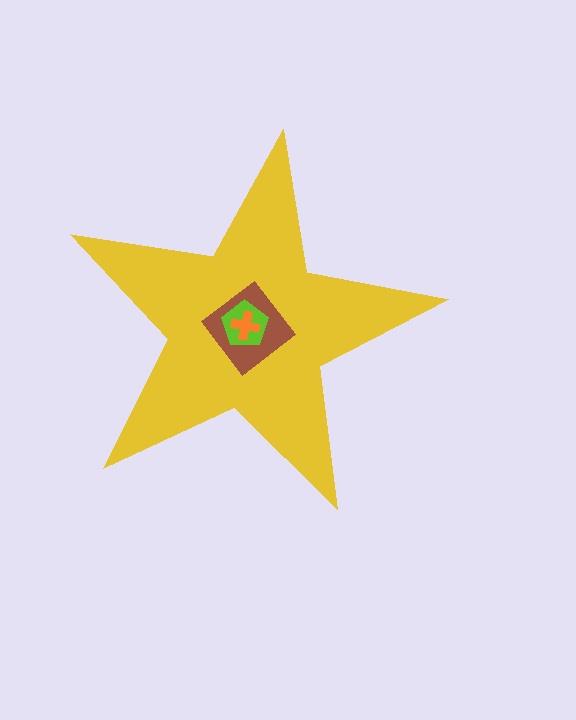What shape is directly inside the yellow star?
The brown diamond.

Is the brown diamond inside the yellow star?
Yes.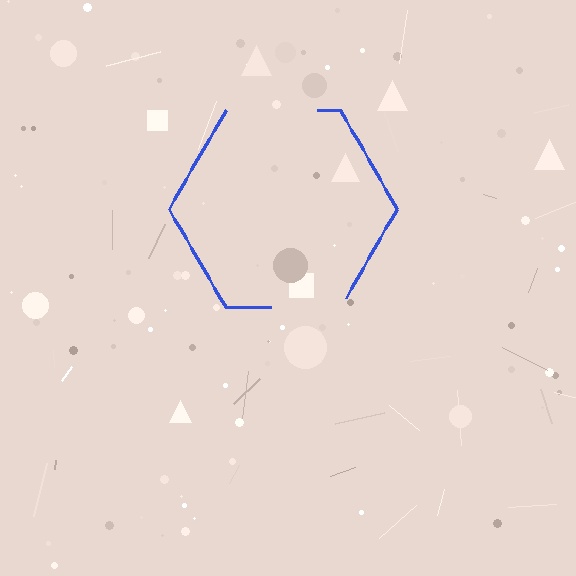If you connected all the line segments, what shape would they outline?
They would outline a hexagon.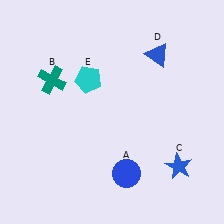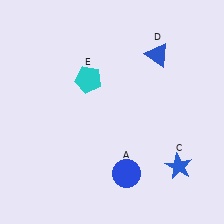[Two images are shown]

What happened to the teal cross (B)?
The teal cross (B) was removed in Image 2. It was in the top-left area of Image 1.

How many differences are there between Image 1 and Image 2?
There is 1 difference between the two images.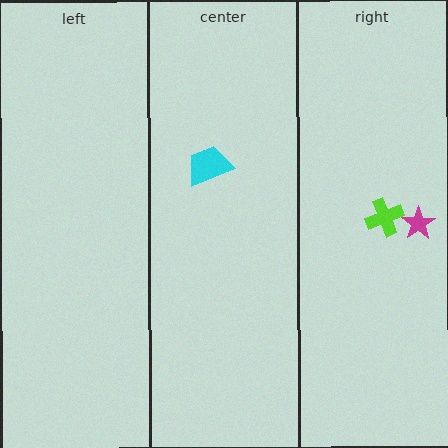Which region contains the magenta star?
The right region.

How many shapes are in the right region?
2.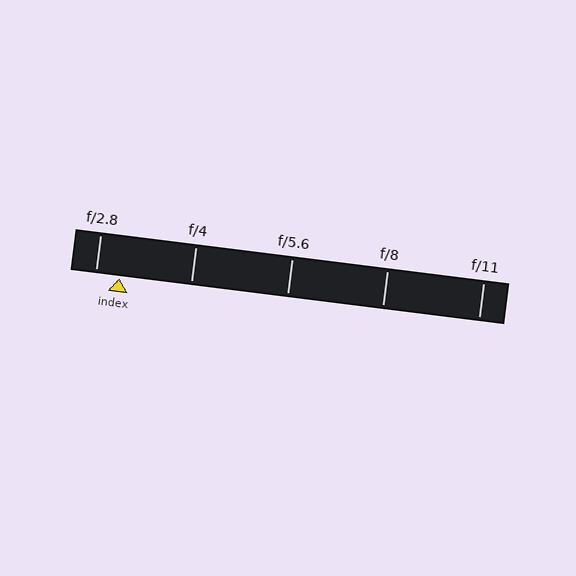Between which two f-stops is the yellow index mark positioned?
The index mark is between f/2.8 and f/4.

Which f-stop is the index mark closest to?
The index mark is closest to f/2.8.